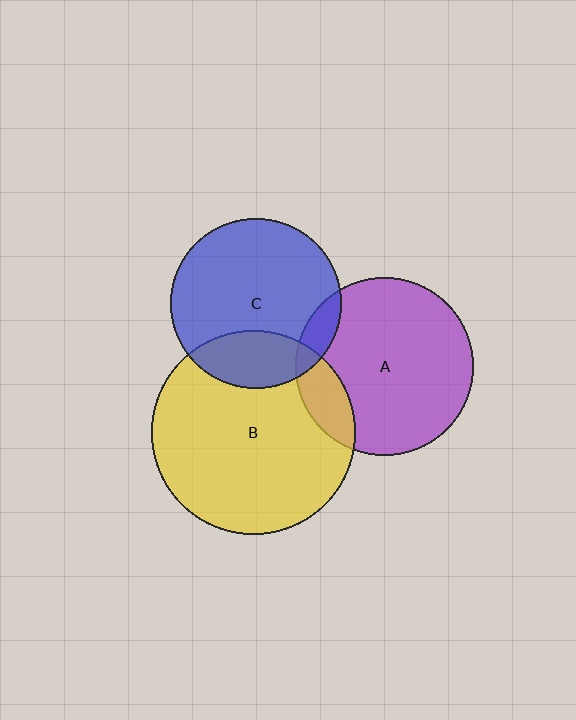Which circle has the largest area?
Circle B (yellow).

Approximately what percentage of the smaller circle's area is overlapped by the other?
Approximately 15%.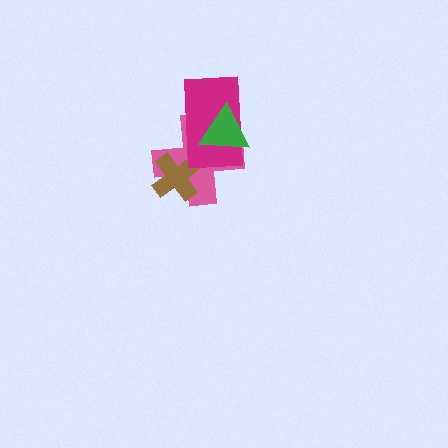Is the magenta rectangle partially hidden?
Yes, it is partially covered by another shape.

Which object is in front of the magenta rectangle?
The green triangle is in front of the magenta rectangle.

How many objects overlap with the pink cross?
3 objects overlap with the pink cross.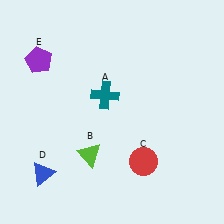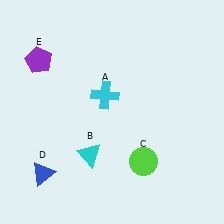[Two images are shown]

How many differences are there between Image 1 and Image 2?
There are 3 differences between the two images.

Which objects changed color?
A changed from teal to cyan. B changed from lime to cyan. C changed from red to lime.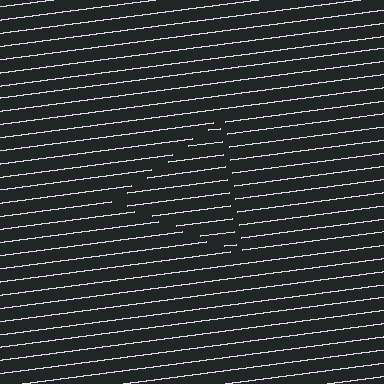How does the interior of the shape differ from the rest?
The interior of the shape contains the same grating, shifted by half a period — the contour is defined by the phase discontinuity where line-ends from the inner and outer gratings abut.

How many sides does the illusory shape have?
3 sides — the line-ends trace a triangle.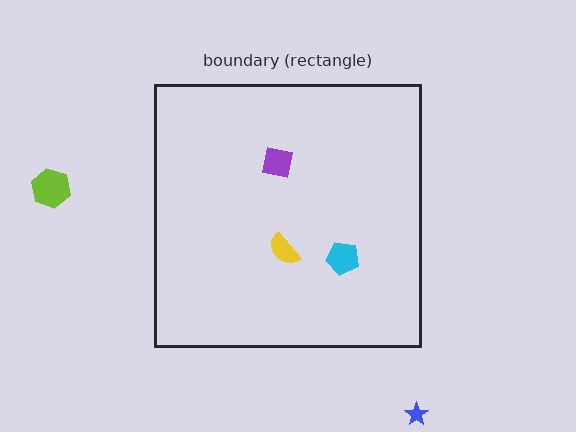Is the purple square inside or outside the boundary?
Inside.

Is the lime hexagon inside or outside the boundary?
Outside.